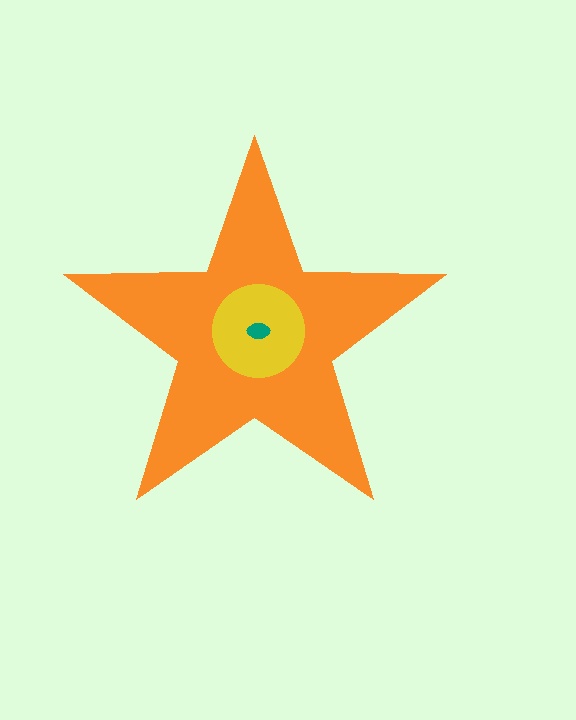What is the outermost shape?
The orange star.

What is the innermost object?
The teal ellipse.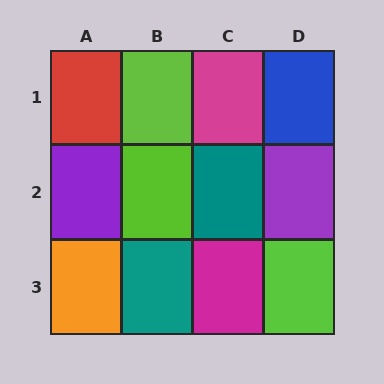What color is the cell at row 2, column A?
Purple.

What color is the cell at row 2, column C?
Teal.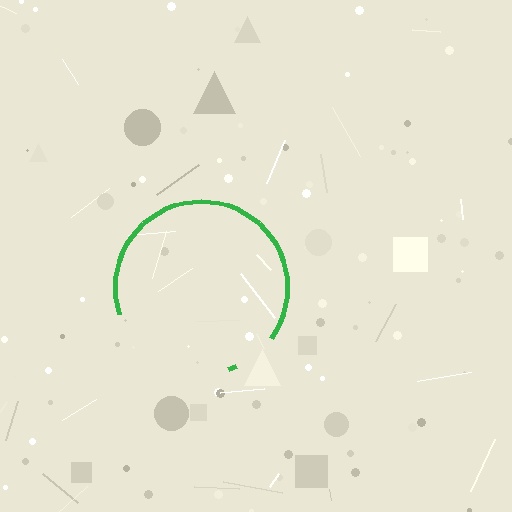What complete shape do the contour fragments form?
The contour fragments form a circle.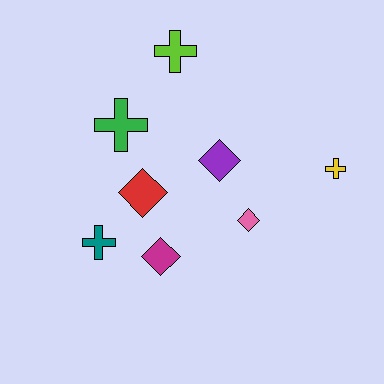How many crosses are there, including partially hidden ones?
There are 4 crosses.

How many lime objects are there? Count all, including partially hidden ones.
There is 1 lime object.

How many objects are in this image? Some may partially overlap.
There are 8 objects.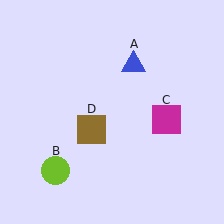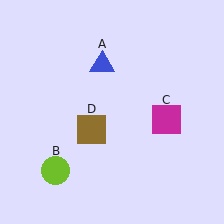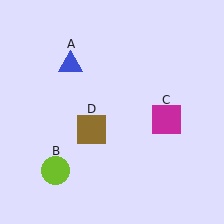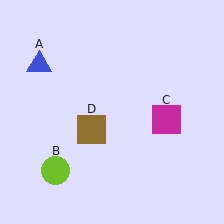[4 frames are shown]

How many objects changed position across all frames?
1 object changed position: blue triangle (object A).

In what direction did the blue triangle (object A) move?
The blue triangle (object A) moved left.